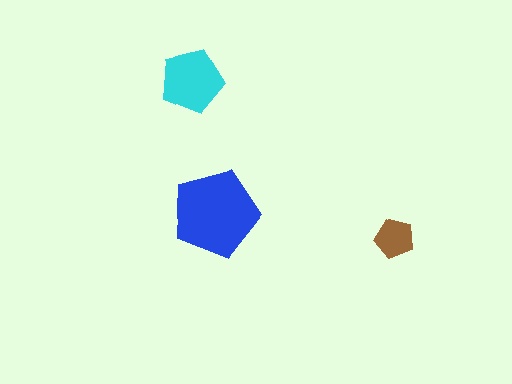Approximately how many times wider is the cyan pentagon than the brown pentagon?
About 1.5 times wider.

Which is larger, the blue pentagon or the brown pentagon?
The blue one.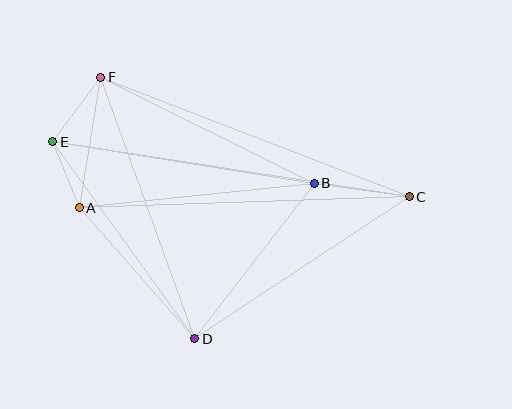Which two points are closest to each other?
Points A and E are closest to each other.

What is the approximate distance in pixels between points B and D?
The distance between B and D is approximately 196 pixels.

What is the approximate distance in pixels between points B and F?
The distance between B and F is approximately 238 pixels.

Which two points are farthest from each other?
Points C and E are farthest from each other.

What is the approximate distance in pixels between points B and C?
The distance between B and C is approximately 96 pixels.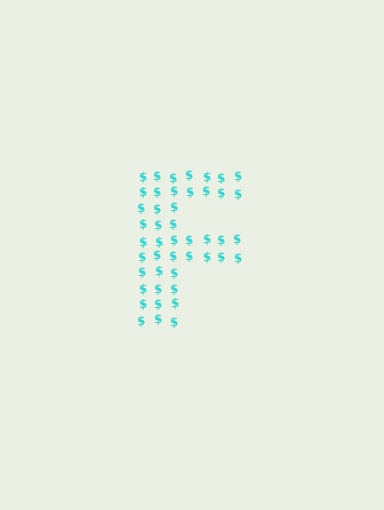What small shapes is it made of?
It is made of small dollar signs.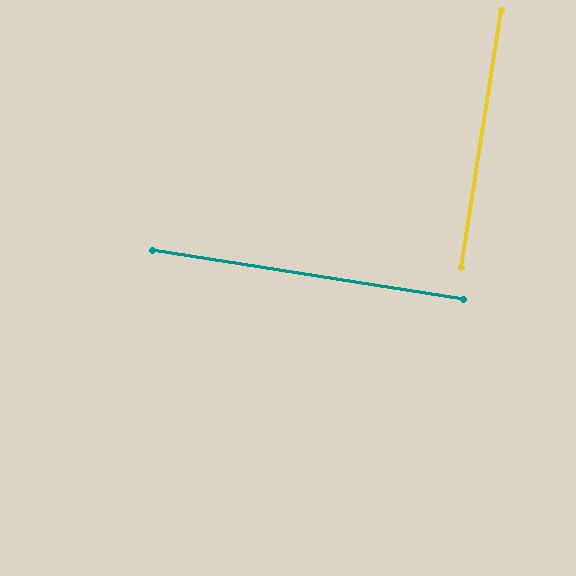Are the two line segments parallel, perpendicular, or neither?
Perpendicular — they meet at approximately 90°.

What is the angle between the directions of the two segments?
Approximately 90 degrees.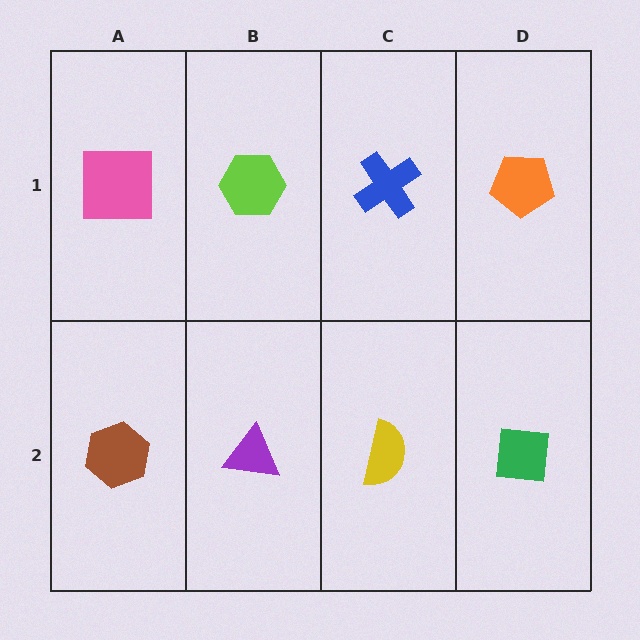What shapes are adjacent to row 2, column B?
A lime hexagon (row 1, column B), a brown hexagon (row 2, column A), a yellow semicircle (row 2, column C).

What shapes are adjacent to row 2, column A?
A pink square (row 1, column A), a purple triangle (row 2, column B).